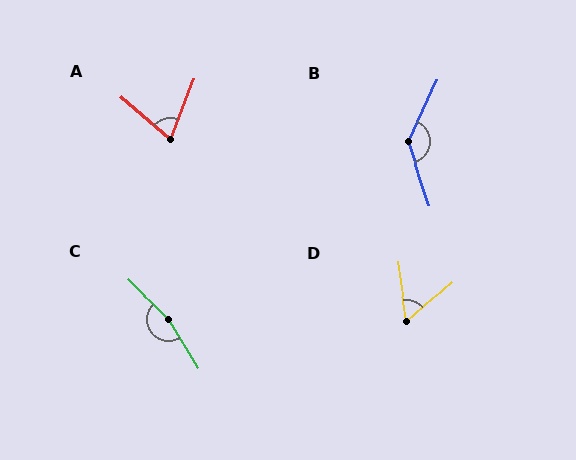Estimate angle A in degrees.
Approximately 70 degrees.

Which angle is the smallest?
D, at approximately 57 degrees.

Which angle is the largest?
C, at approximately 165 degrees.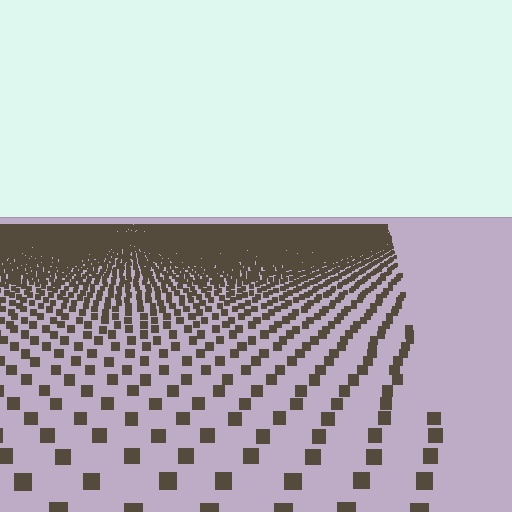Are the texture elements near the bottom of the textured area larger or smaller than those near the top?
Larger. Near the bottom, elements are closer to the viewer and appear at a bigger on-screen size.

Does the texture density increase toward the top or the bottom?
Density increases toward the top.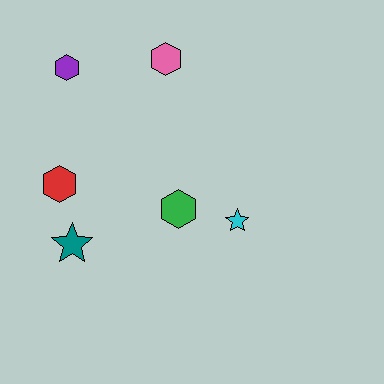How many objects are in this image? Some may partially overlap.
There are 6 objects.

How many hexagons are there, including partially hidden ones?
There are 4 hexagons.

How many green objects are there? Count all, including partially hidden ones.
There is 1 green object.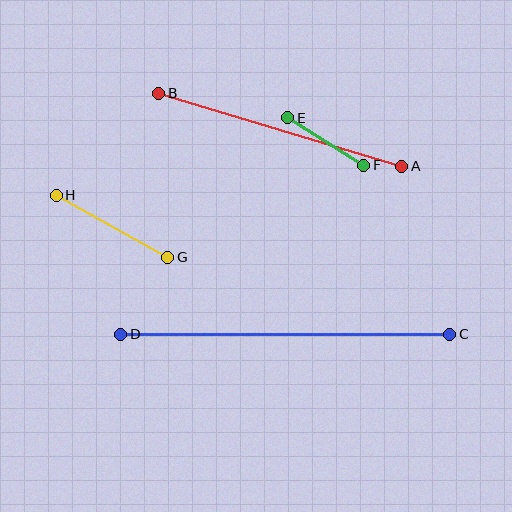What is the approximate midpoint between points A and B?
The midpoint is at approximately (280, 130) pixels.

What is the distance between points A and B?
The distance is approximately 254 pixels.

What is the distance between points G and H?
The distance is approximately 128 pixels.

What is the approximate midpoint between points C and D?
The midpoint is at approximately (285, 334) pixels.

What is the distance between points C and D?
The distance is approximately 329 pixels.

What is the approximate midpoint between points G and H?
The midpoint is at approximately (112, 226) pixels.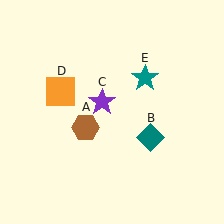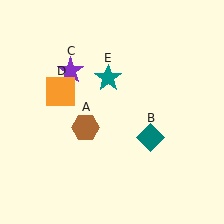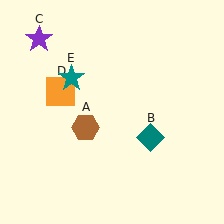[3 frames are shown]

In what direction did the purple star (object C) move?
The purple star (object C) moved up and to the left.